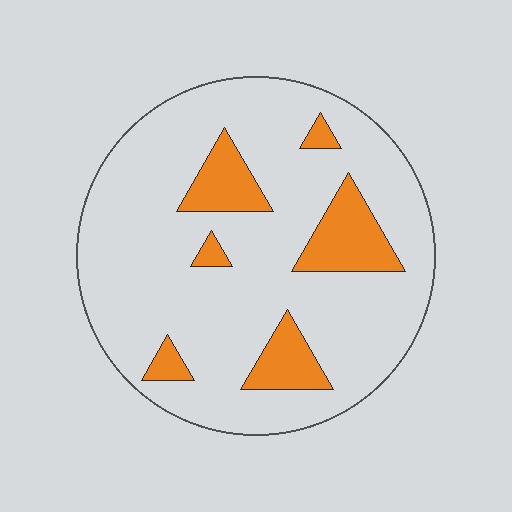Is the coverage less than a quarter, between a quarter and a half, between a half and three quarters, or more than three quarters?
Less than a quarter.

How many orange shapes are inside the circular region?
6.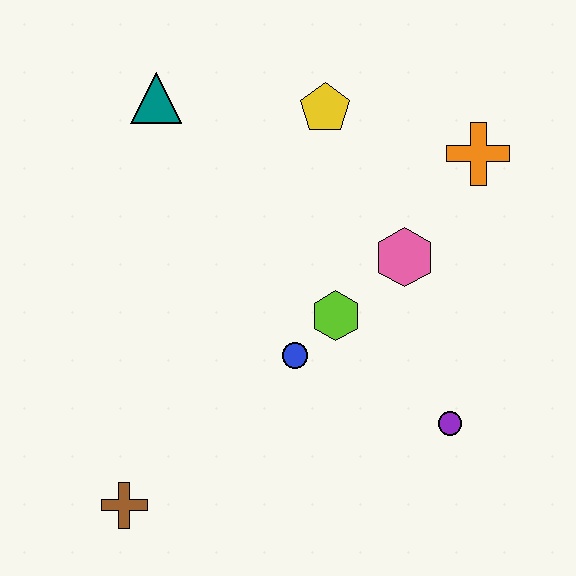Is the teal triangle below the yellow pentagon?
No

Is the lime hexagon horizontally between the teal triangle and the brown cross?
No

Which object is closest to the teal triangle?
The yellow pentagon is closest to the teal triangle.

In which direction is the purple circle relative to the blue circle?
The purple circle is to the right of the blue circle.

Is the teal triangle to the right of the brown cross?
Yes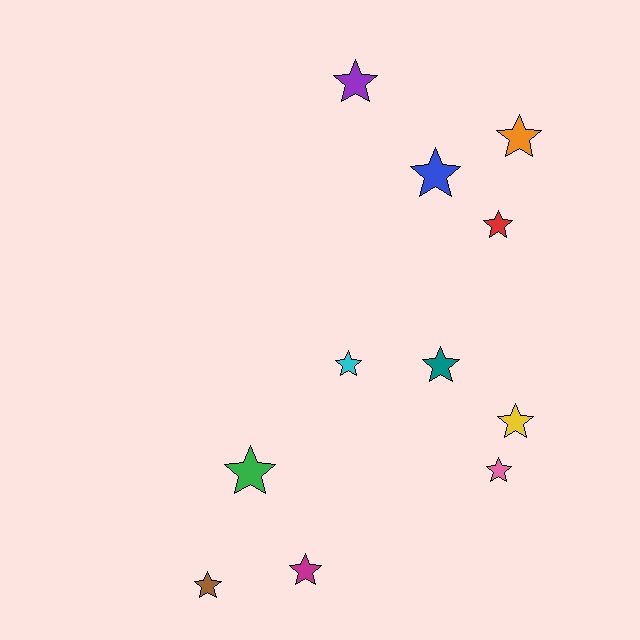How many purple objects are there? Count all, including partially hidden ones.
There is 1 purple object.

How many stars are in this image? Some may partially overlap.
There are 11 stars.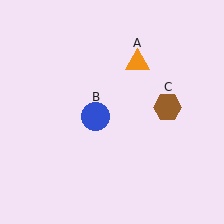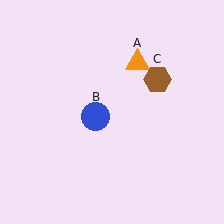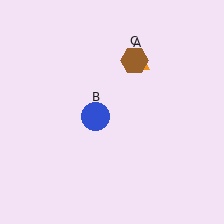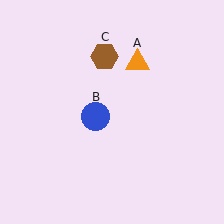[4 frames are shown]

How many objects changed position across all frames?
1 object changed position: brown hexagon (object C).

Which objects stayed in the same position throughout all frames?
Orange triangle (object A) and blue circle (object B) remained stationary.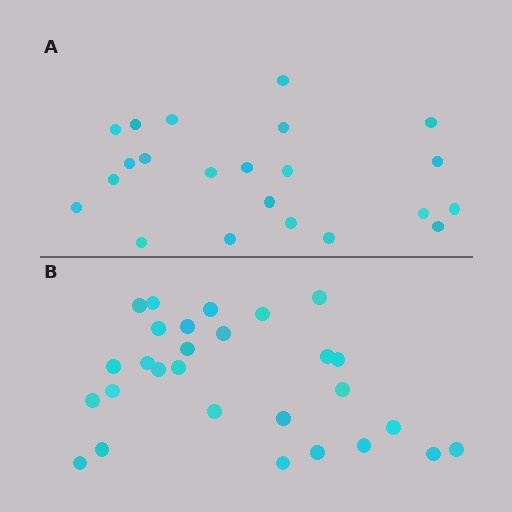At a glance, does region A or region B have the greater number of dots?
Region B (the bottom region) has more dots.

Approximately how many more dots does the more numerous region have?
Region B has about 6 more dots than region A.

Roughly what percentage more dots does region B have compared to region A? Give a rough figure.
About 25% more.